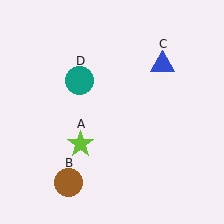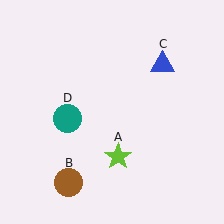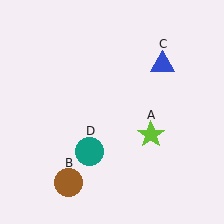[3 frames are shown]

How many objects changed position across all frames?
2 objects changed position: lime star (object A), teal circle (object D).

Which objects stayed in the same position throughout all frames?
Brown circle (object B) and blue triangle (object C) remained stationary.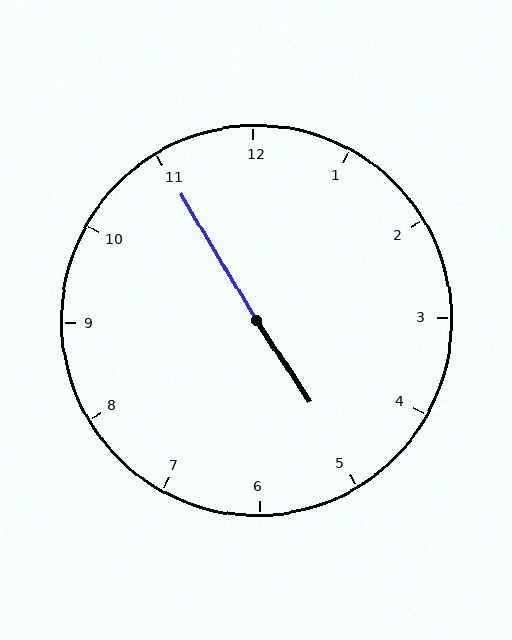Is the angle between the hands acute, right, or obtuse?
It is obtuse.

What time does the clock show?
4:55.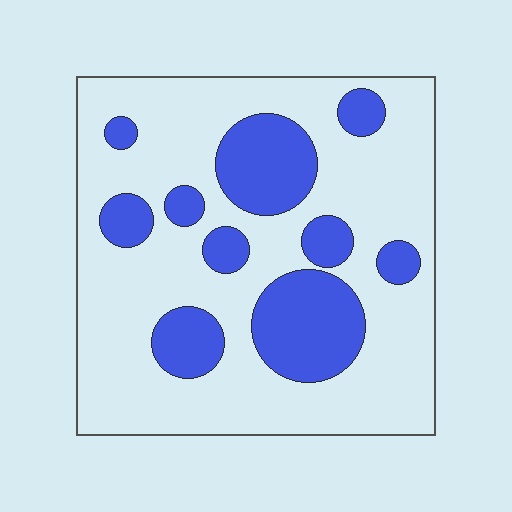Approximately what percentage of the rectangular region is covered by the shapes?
Approximately 25%.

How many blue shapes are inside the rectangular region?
10.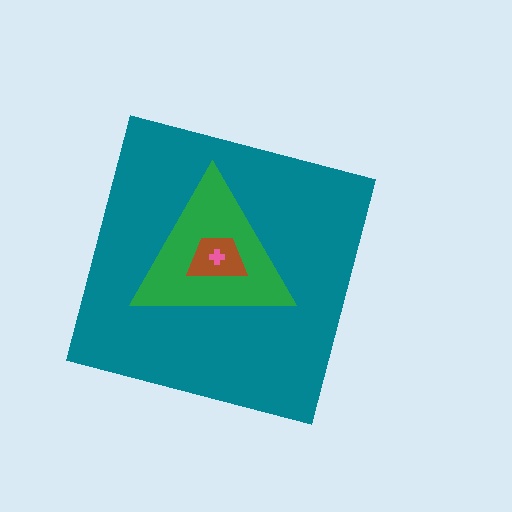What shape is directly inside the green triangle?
The brown trapezoid.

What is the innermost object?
The pink cross.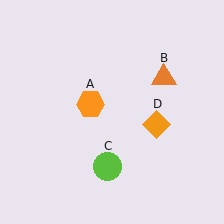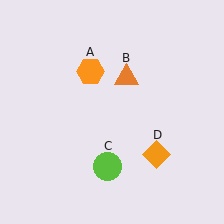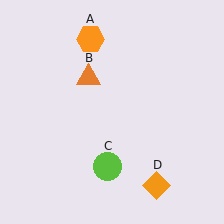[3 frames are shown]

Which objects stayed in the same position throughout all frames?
Lime circle (object C) remained stationary.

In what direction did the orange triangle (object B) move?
The orange triangle (object B) moved left.